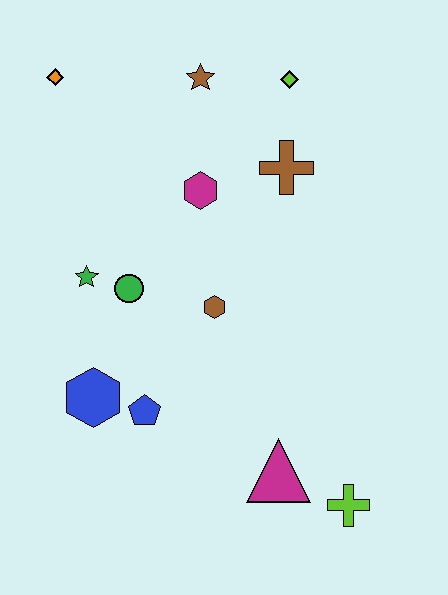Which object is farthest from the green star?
The lime cross is farthest from the green star.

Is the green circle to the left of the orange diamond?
No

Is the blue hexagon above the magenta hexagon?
No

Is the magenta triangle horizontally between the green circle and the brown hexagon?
No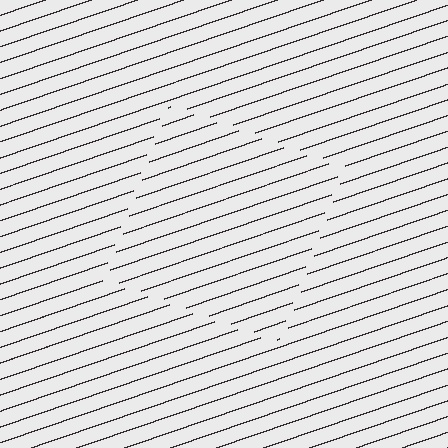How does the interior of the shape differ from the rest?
The interior of the shape contains the same grating, shifted by half a period — the contour is defined by the phase discontinuity where line-ends from the inner and outer gratings abut.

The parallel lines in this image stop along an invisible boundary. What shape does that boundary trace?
An illusory square. The interior of the shape contains the same grating, shifted by half a period — the contour is defined by the phase discontinuity where line-ends from the inner and outer gratings abut.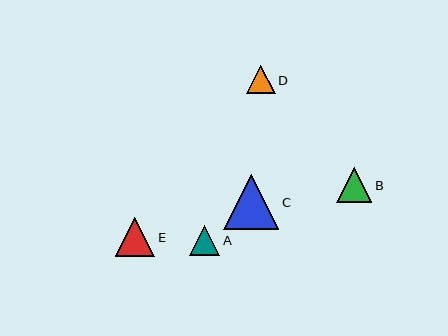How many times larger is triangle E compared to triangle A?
Triangle E is approximately 1.3 times the size of triangle A.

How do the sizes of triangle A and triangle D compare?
Triangle A and triangle D are approximately the same size.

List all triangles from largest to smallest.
From largest to smallest: C, E, B, A, D.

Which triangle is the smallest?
Triangle D is the smallest with a size of approximately 28 pixels.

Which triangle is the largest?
Triangle C is the largest with a size of approximately 55 pixels.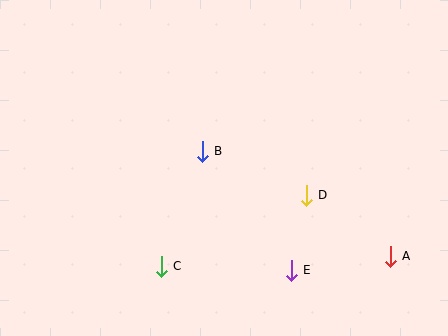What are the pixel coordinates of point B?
Point B is at (202, 151).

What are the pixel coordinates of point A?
Point A is at (390, 256).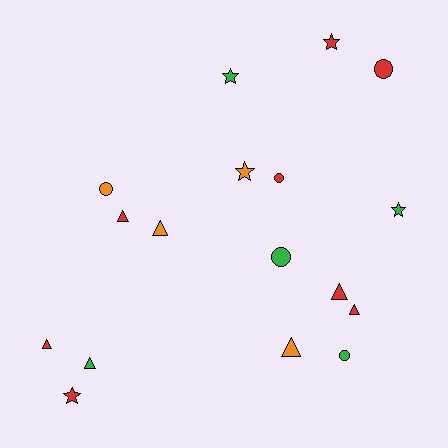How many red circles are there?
There are 2 red circles.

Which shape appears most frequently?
Triangle, with 7 objects.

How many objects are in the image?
There are 17 objects.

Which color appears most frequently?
Red, with 8 objects.